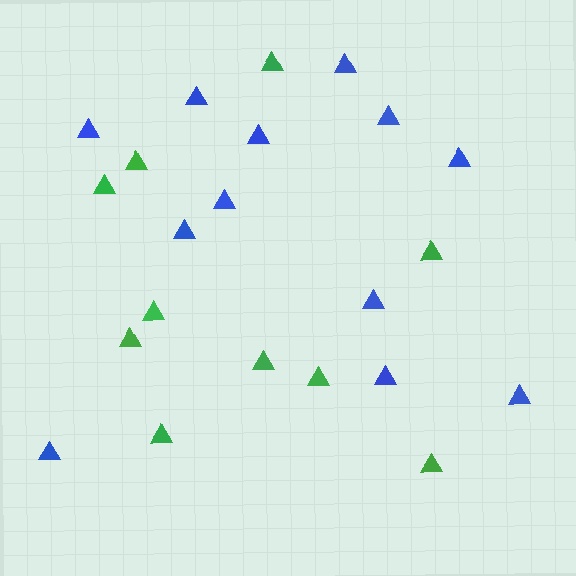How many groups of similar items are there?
There are 2 groups: one group of green triangles (10) and one group of blue triangles (12).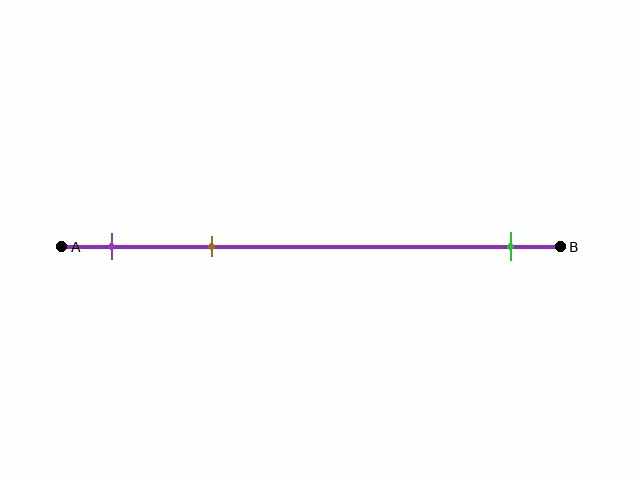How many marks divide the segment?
There are 3 marks dividing the segment.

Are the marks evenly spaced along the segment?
No, the marks are not evenly spaced.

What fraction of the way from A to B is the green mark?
The green mark is approximately 90% (0.9) of the way from A to B.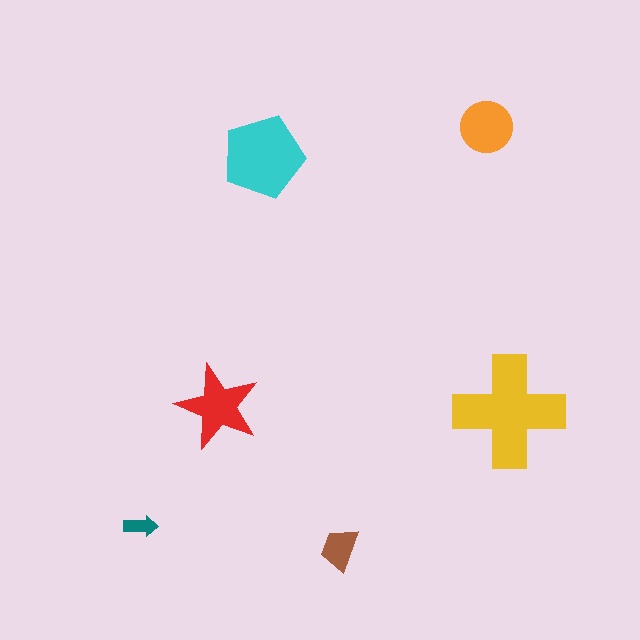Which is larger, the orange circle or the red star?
The red star.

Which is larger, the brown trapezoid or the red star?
The red star.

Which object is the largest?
The yellow cross.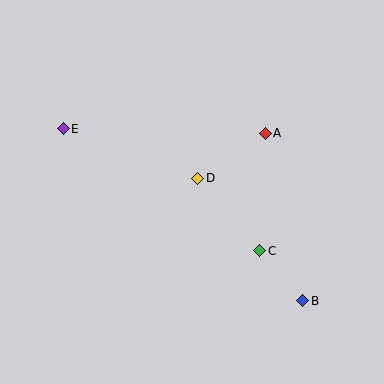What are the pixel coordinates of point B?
Point B is at (303, 301).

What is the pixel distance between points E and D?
The distance between E and D is 143 pixels.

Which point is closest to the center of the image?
Point D at (198, 178) is closest to the center.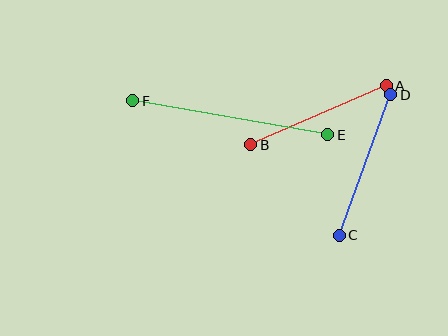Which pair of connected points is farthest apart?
Points E and F are farthest apart.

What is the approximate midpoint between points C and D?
The midpoint is at approximately (365, 165) pixels.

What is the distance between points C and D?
The distance is approximately 150 pixels.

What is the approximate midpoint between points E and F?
The midpoint is at approximately (230, 118) pixels.